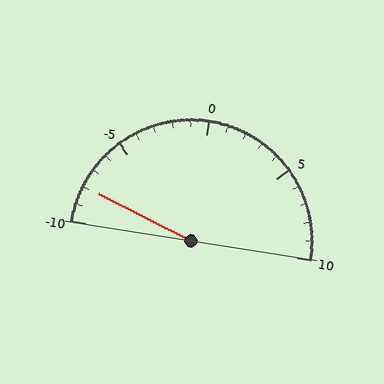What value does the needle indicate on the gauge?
The needle indicates approximately -8.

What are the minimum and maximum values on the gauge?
The gauge ranges from -10 to 10.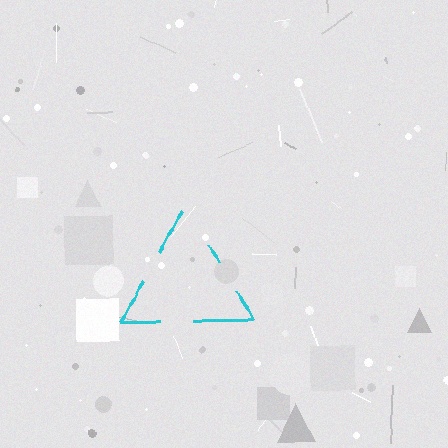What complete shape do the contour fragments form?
The contour fragments form a triangle.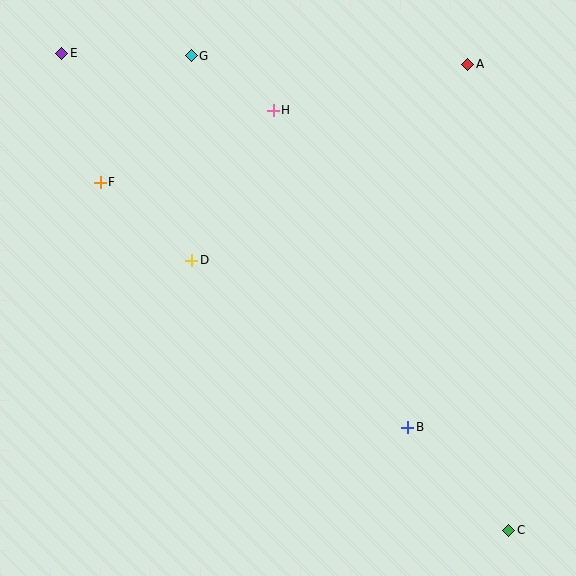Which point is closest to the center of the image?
Point D at (192, 260) is closest to the center.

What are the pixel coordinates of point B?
Point B is at (408, 427).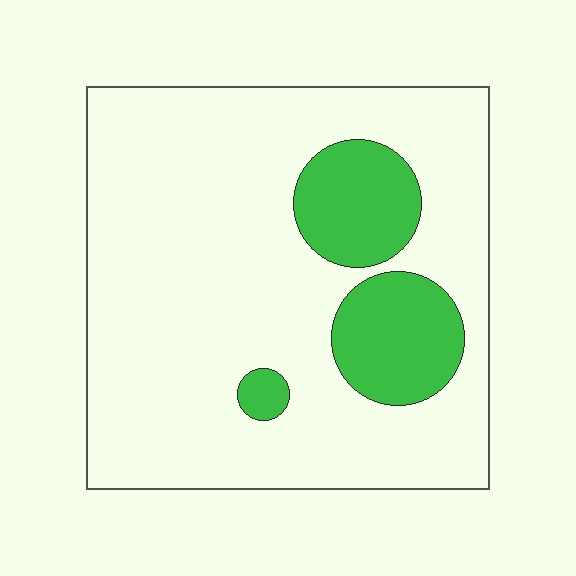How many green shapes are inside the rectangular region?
3.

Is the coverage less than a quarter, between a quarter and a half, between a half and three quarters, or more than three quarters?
Less than a quarter.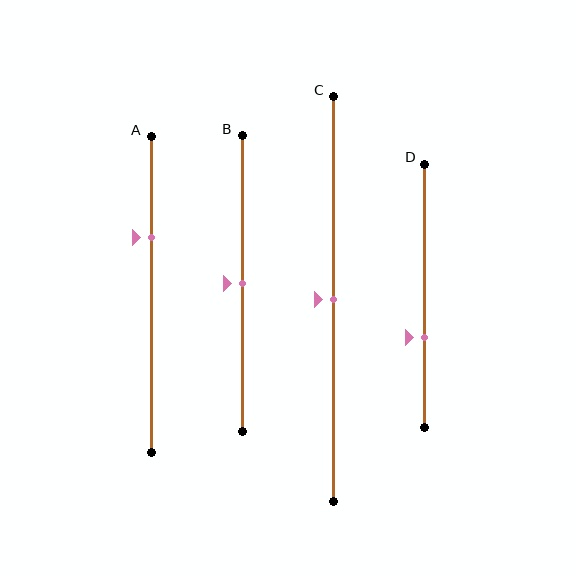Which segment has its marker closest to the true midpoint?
Segment B has its marker closest to the true midpoint.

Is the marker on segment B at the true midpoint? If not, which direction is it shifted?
Yes, the marker on segment B is at the true midpoint.